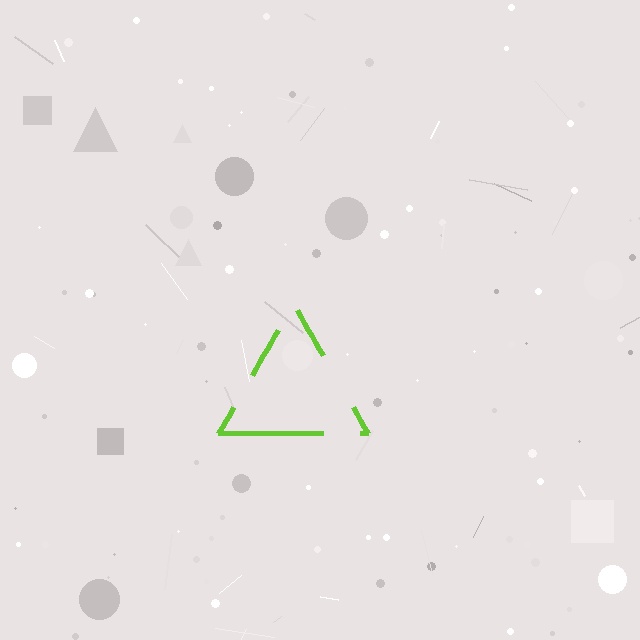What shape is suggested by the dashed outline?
The dashed outline suggests a triangle.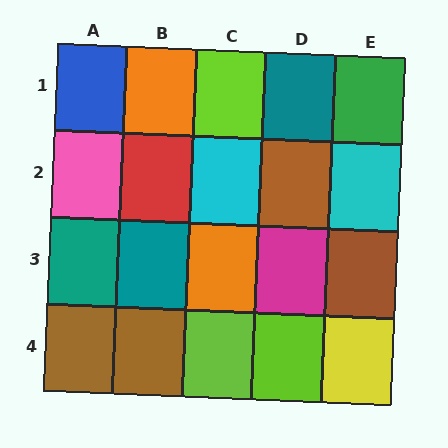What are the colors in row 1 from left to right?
Blue, orange, lime, teal, green.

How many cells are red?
1 cell is red.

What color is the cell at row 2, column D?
Brown.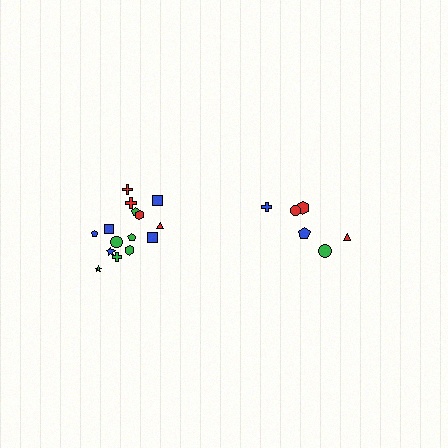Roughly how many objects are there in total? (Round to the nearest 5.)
Roughly 20 objects in total.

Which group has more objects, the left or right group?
The left group.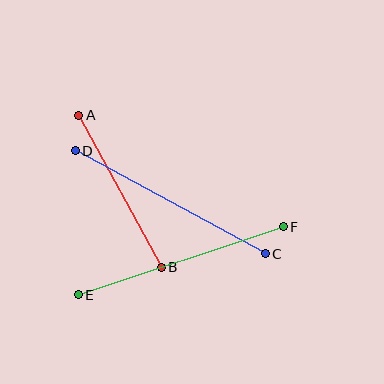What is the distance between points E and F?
The distance is approximately 216 pixels.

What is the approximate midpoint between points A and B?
The midpoint is at approximately (120, 191) pixels.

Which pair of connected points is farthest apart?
Points C and D are farthest apart.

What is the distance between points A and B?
The distance is approximately 173 pixels.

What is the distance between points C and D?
The distance is approximately 216 pixels.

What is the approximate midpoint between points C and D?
The midpoint is at approximately (170, 202) pixels.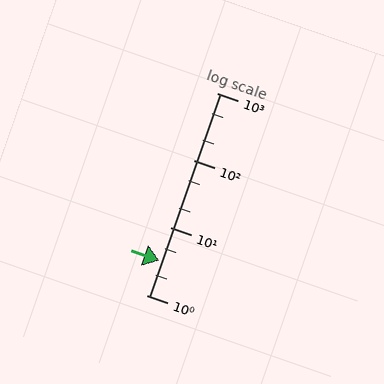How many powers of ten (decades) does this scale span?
The scale spans 3 decades, from 1 to 1000.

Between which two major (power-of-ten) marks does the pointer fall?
The pointer is between 1 and 10.